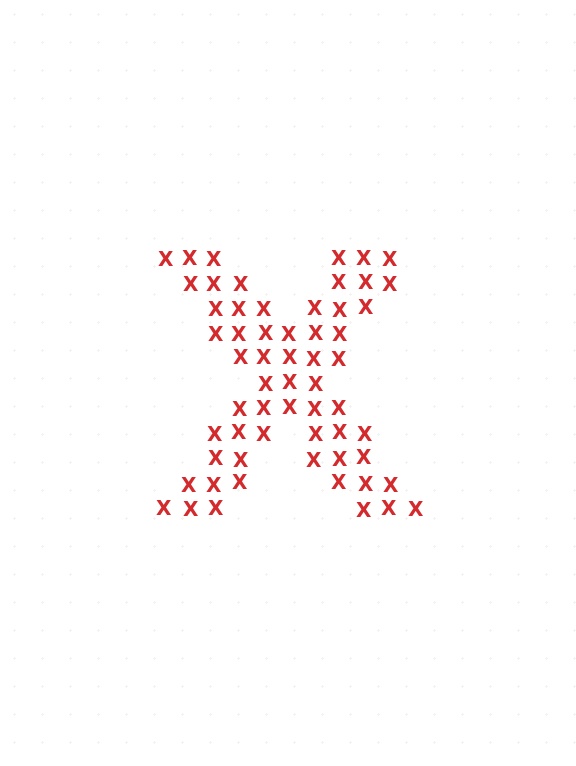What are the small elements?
The small elements are letter X's.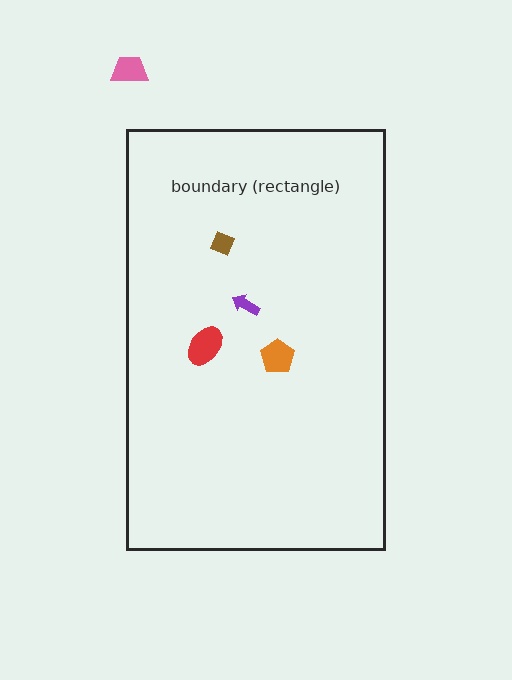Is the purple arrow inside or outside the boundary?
Inside.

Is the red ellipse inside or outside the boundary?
Inside.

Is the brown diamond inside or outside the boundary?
Inside.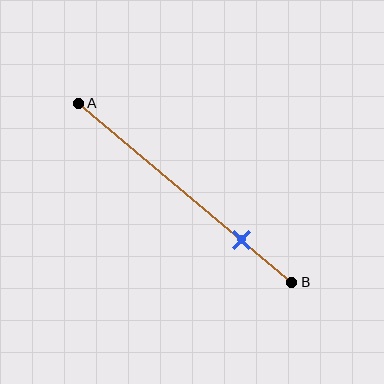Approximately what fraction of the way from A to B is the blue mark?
The blue mark is approximately 75% of the way from A to B.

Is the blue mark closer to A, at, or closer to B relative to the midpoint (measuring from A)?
The blue mark is closer to point B than the midpoint of segment AB.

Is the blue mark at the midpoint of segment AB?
No, the mark is at about 75% from A, not at the 50% midpoint.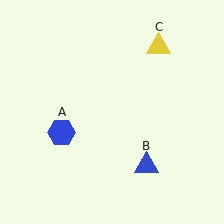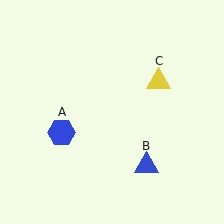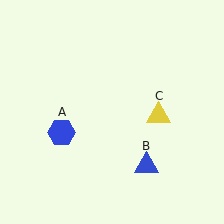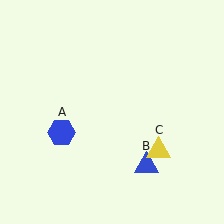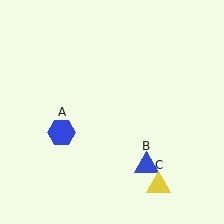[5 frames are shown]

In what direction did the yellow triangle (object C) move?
The yellow triangle (object C) moved down.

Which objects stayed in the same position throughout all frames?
Blue hexagon (object A) and blue triangle (object B) remained stationary.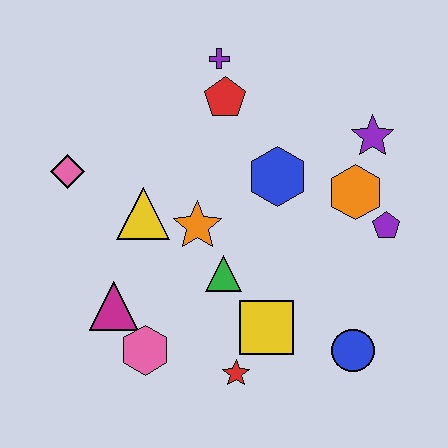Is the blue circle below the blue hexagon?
Yes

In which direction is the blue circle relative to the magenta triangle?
The blue circle is to the right of the magenta triangle.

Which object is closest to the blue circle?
The yellow square is closest to the blue circle.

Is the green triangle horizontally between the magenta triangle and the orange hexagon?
Yes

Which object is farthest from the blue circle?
The pink diamond is farthest from the blue circle.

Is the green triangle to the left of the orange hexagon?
Yes